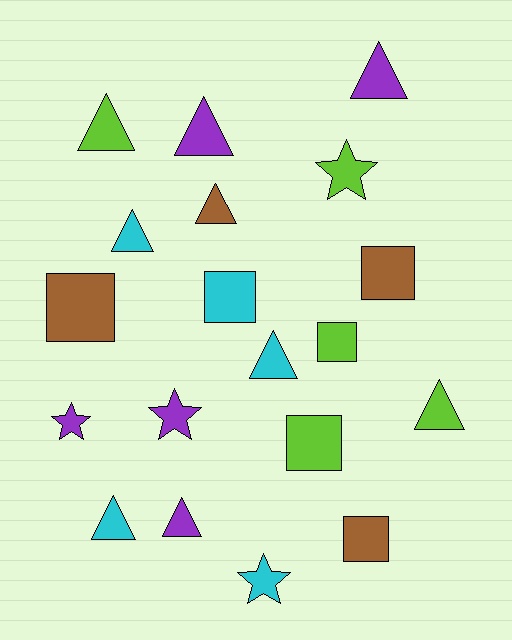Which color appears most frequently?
Purple, with 5 objects.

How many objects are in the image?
There are 19 objects.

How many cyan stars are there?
There is 1 cyan star.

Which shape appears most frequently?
Triangle, with 9 objects.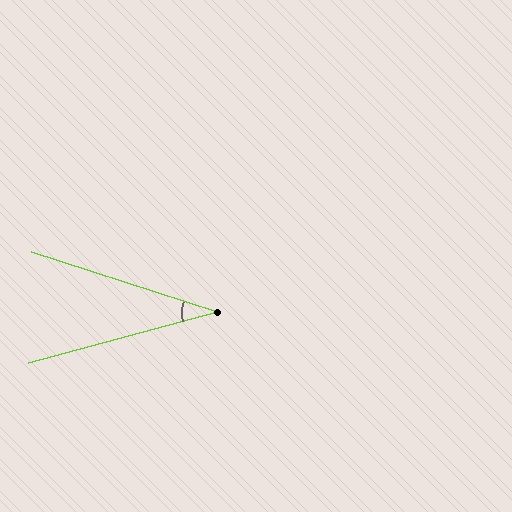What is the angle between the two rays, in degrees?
Approximately 33 degrees.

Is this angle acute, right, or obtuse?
It is acute.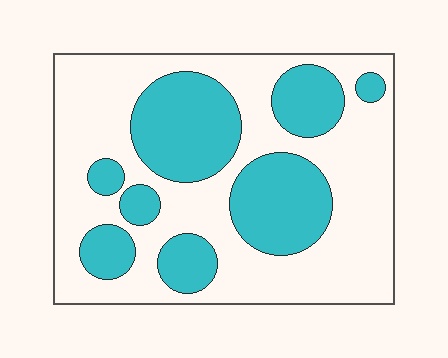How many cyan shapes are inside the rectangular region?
8.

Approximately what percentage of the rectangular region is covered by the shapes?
Approximately 35%.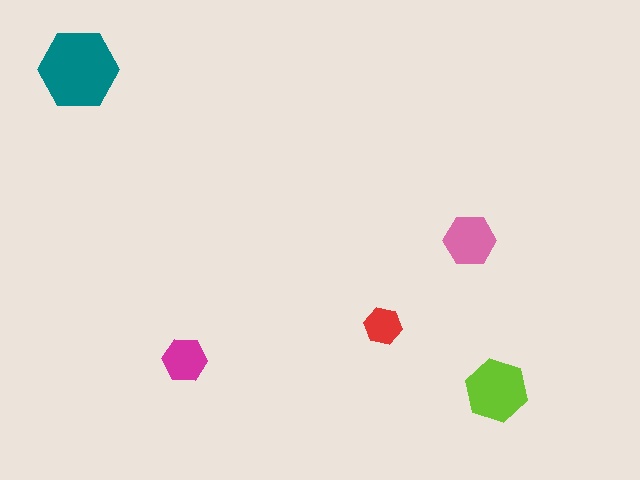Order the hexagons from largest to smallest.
the teal one, the lime one, the pink one, the magenta one, the red one.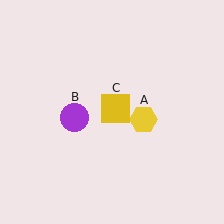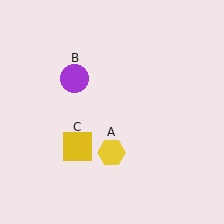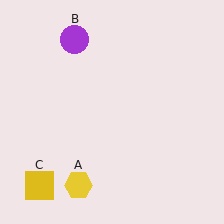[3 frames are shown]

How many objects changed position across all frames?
3 objects changed position: yellow hexagon (object A), purple circle (object B), yellow square (object C).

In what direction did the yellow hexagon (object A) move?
The yellow hexagon (object A) moved down and to the left.